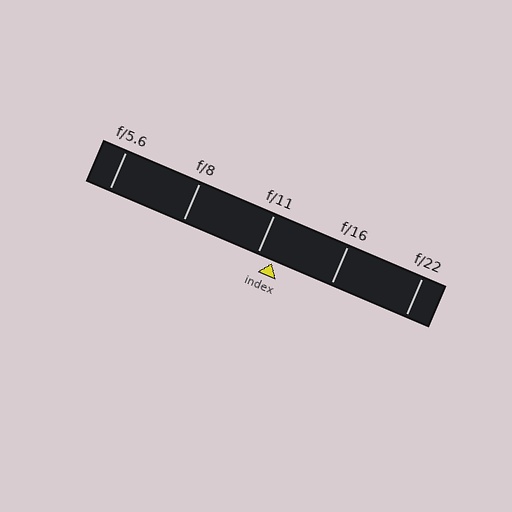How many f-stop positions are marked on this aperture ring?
There are 5 f-stop positions marked.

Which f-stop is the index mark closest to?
The index mark is closest to f/11.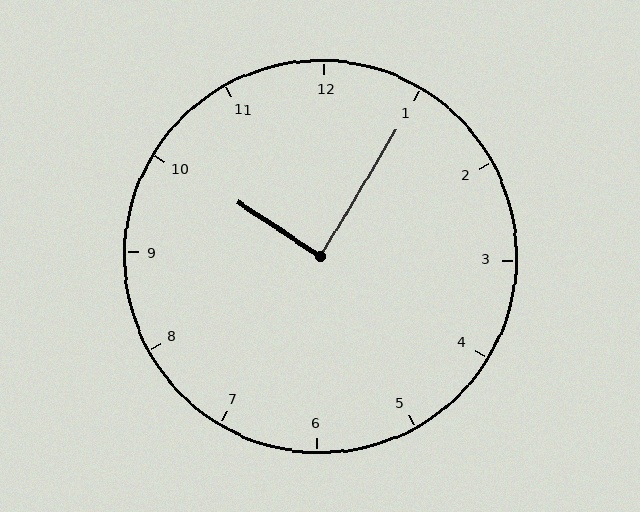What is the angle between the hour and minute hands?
Approximately 88 degrees.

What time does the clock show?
10:05.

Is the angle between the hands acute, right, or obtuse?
It is right.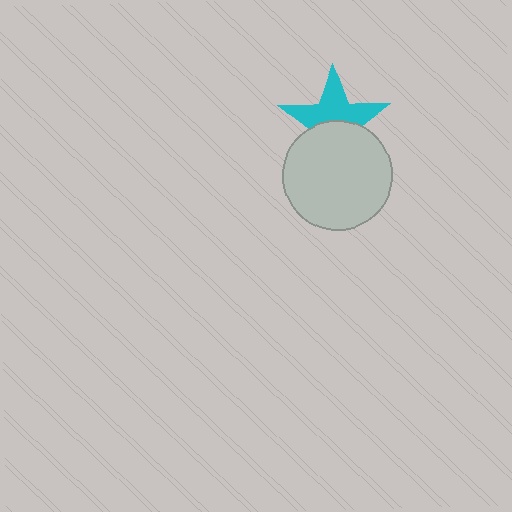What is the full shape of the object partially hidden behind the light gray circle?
The partially hidden object is a cyan star.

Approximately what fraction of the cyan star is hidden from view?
Roughly 46% of the cyan star is hidden behind the light gray circle.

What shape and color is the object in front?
The object in front is a light gray circle.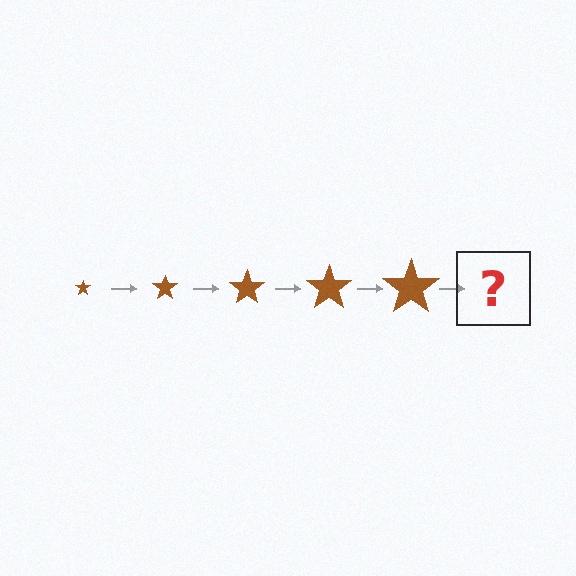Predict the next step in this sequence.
The next step is a brown star, larger than the previous one.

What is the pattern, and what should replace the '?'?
The pattern is that the star gets progressively larger each step. The '?' should be a brown star, larger than the previous one.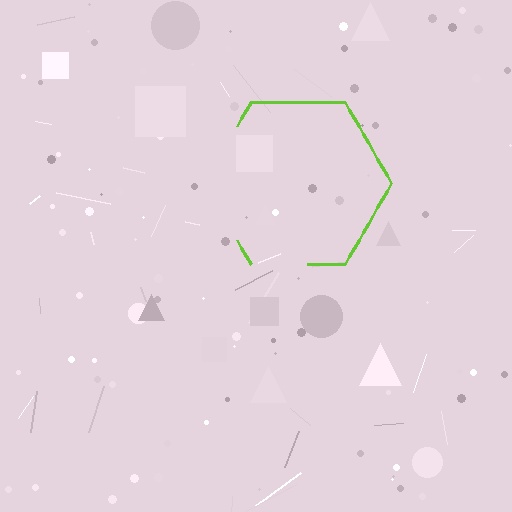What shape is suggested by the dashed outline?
The dashed outline suggests a hexagon.